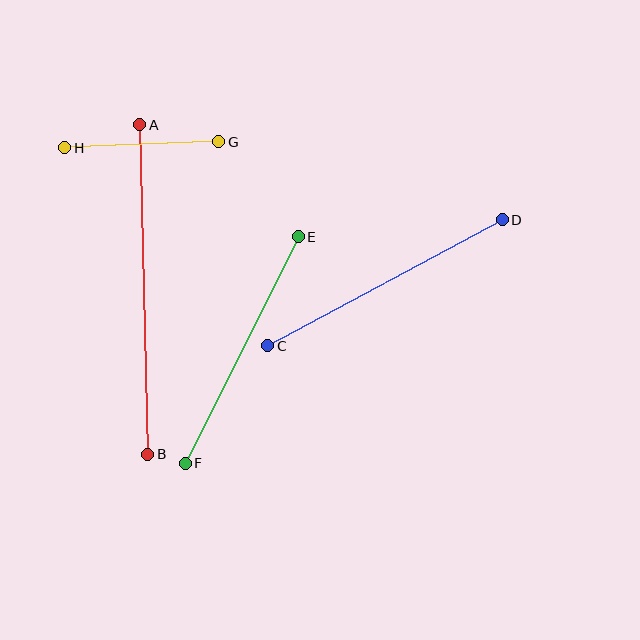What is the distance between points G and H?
The distance is approximately 154 pixels.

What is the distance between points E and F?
The distance is approximately 253 pixels.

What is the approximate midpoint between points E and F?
The midpoint is at approximately (242, 350) pixels.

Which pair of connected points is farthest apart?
Points A and B are farthest apart.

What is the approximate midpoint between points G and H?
The midpoint is at approximately (142, 145) pixels.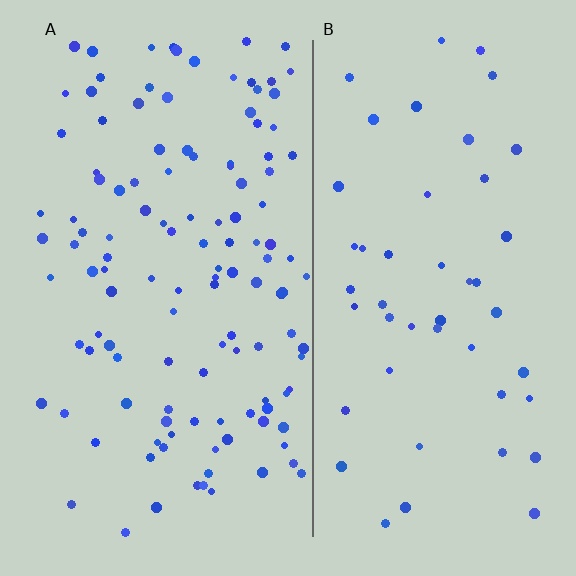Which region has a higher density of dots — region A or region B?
A (the left).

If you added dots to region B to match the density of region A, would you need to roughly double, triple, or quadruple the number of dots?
Approximately triple.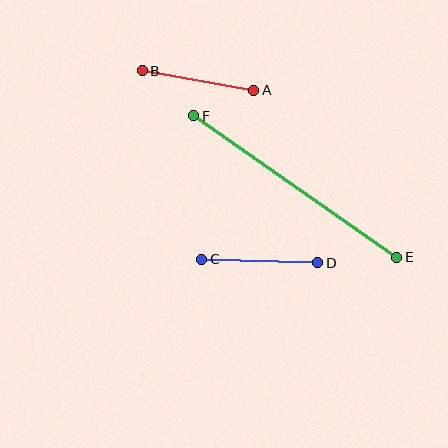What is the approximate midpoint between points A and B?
The midpoint is at approximately (198, 81) pixels.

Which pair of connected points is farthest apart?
Points E and F are farthest apart.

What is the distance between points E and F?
The distance is approximately 247 pixels.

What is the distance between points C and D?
The distance is approximately 116 pixels.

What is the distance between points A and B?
The distance is approximately 113 pixels.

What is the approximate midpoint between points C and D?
The midpoint is at approximately (260, 261) pixels.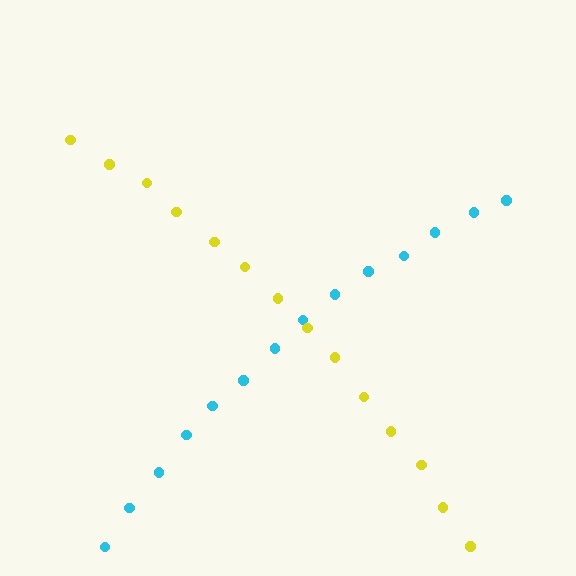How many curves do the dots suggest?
There are 2 distinct paths.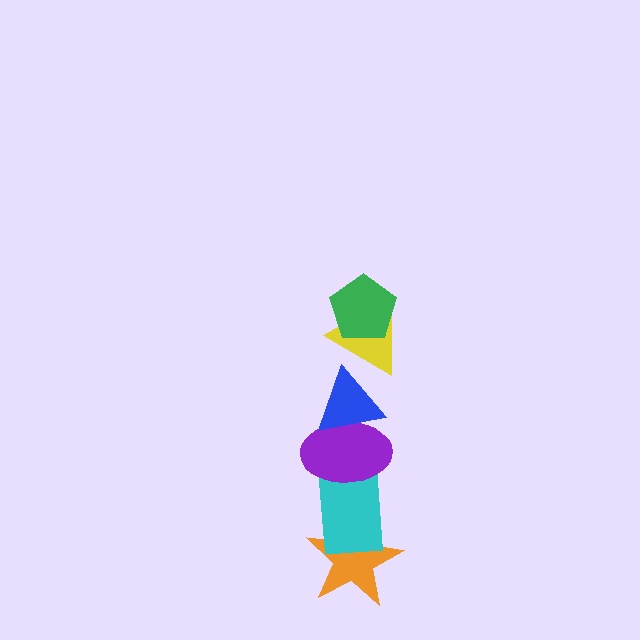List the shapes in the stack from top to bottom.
From top to bottom: the green pentagon, the yellow triangle, the blue triangle, the purple ellipse, the cyan rectangle, the orange star.